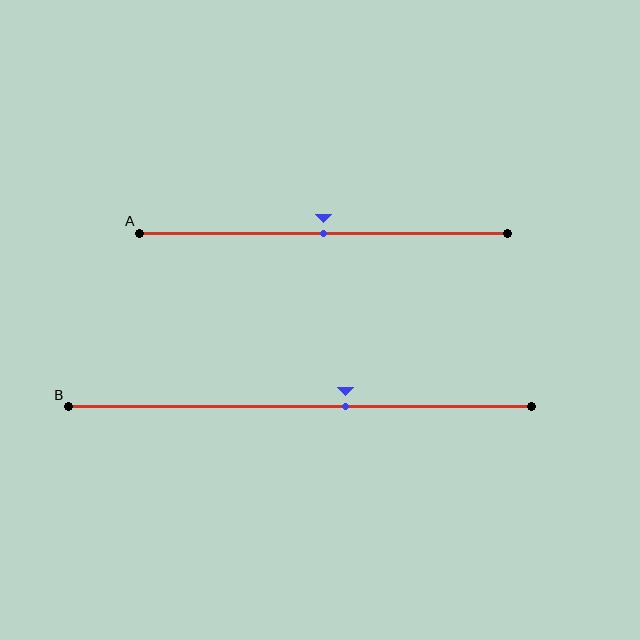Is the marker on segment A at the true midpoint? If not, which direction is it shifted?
Yes, the marker on segment A is at the true midpoint.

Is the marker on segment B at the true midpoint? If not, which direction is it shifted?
No, the marker on segment B is shifted to the right by about 10% of the segment length.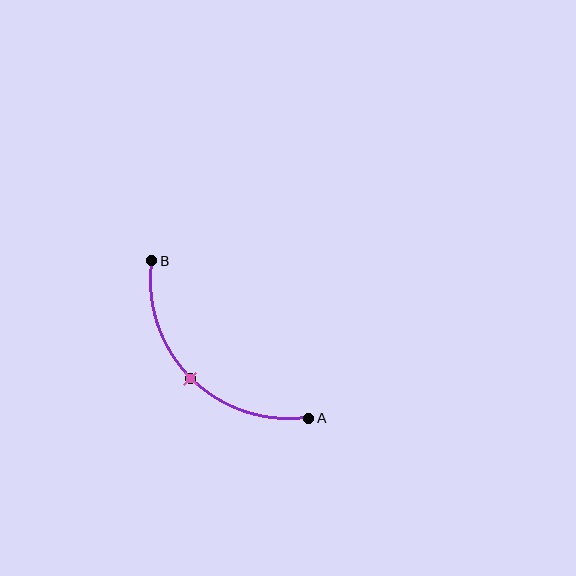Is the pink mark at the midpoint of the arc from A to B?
Yes. The pink mark lies on the arc at equal arc-length from both A and B — it is the arc midpoint.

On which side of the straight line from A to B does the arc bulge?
The arc bulges below and to the left of the straight line connecting A and B.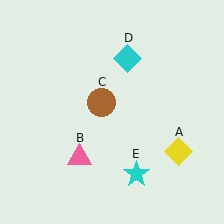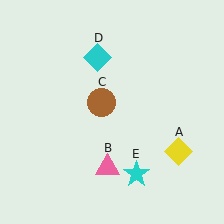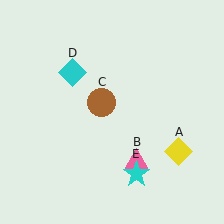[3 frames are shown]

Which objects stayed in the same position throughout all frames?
Yellow diamond (object A) and brown circle (object C) and cyan star (object E) remained stationary.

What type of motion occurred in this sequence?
The pink triangle (object B), cyan diamond (object D) rotated counterclockwise around the center of the scene.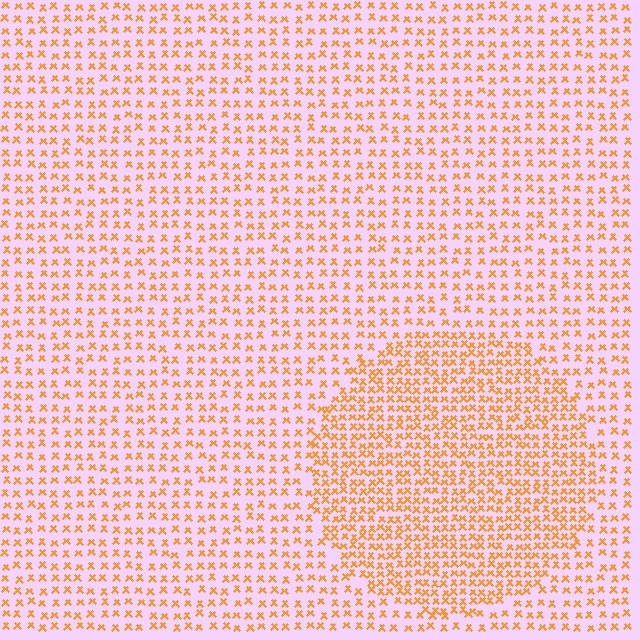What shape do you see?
I see a circle.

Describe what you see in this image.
The image contains small orange elements arranged at two different densities. A circle-shaped region is visible where the elements are more densely packed than the surrounding area.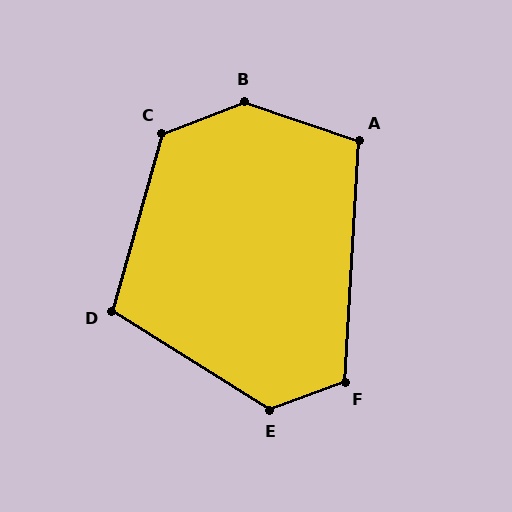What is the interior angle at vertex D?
Approximately 106 degrees (obtuse).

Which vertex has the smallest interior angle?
A, at approximately 105 degrees.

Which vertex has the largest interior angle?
B, at approximately 140 degrees.